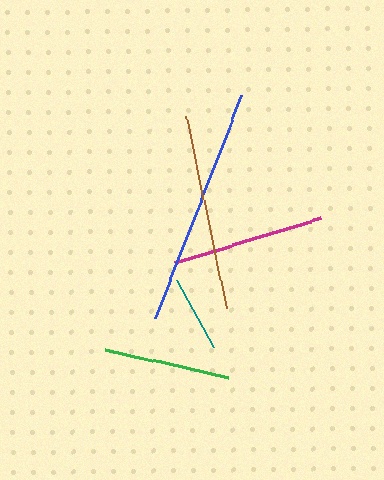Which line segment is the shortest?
The teal line is the shortest at approximately 76 pixels.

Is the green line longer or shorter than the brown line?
The brown line is longer than the green line.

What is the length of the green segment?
The green segment is approximately 125 pixels long.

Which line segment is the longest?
The blue line is the longest at approximately 239 pixels.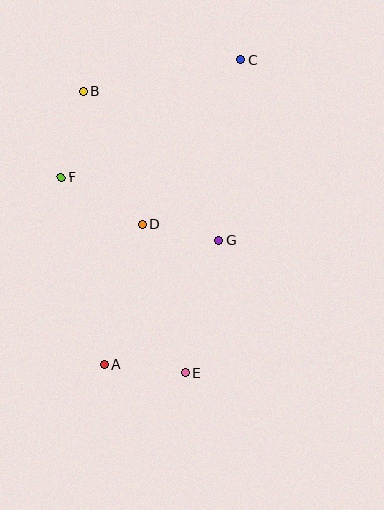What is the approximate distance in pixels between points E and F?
The distance between E and F is approximately 232 pixels.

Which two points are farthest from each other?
Points A and C are farthest from each other.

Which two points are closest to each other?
Points D and G are closest to each other.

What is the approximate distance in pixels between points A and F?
The distance between A and F is approximately 192 pixels.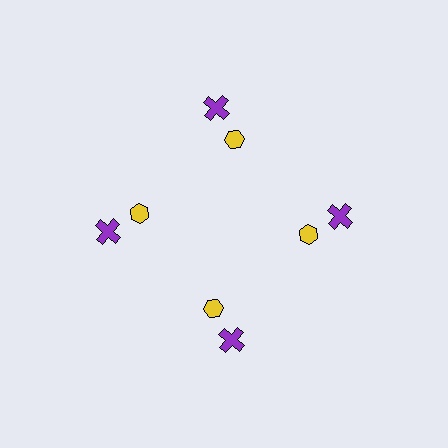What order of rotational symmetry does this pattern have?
This pattern has 4-fold rotational symmetry.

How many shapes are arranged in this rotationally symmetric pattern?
There are 8 shapes, arranged in 4 groups of 2.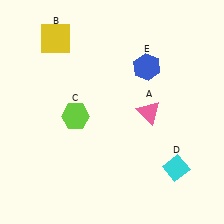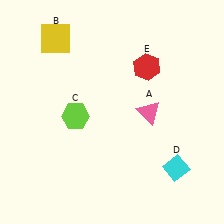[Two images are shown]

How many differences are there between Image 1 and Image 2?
There is 1 difference between the two images.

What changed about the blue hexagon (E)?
In Image 1, E is blue. In Image 2, it changed to red.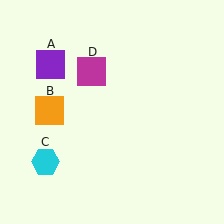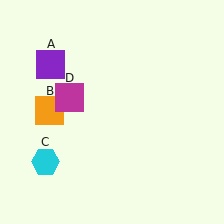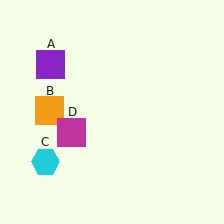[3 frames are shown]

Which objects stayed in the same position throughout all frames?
Purple square (object A) and orange square (object B) and cyan hexagon (object C) remained stationary.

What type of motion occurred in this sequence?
The magenta square (object D) rotated counterclockwise around the center of the scene.